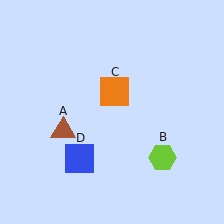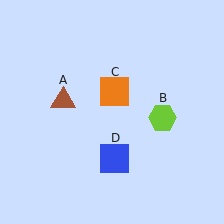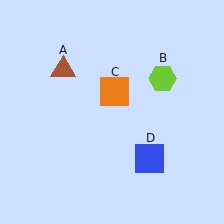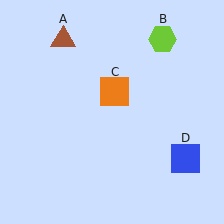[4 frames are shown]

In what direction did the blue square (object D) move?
The blue square (object D) moved right.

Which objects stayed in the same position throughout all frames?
Orange square (object C) remained stationary.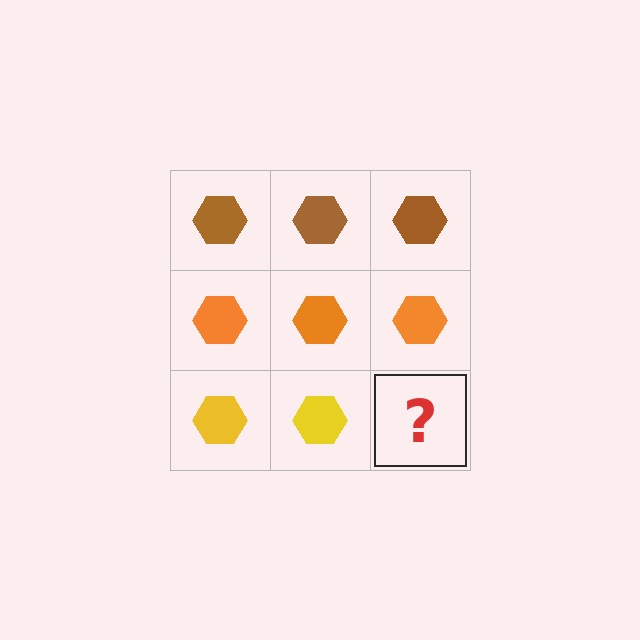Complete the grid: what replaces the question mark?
The question mark should be replaced with a yellow hexagon.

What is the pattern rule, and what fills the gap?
The rule is that each row has a consistent color. The gap should be filled with a yellow hexagon.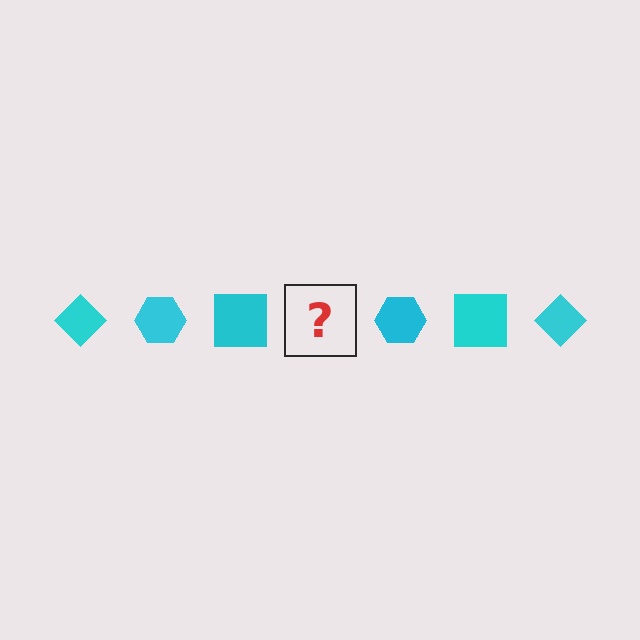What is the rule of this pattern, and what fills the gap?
The rule is that the pattern cycles through diamond, hexagon, square shapes in cyan. The gap should be filled with a cyan diamond.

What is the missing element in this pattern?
The missing element is a cyan diamond.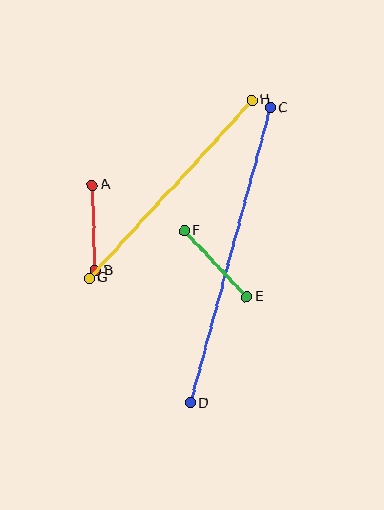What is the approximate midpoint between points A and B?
The midpoint is at approximately (94, 228) pixels.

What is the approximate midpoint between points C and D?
The midpoint is at approximately (230, 255) pixels.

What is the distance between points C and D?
The distance is approximately 305 pixels.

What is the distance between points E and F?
The distance is approximately 91 pixels.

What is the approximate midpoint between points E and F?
The midpoint is at approximately (215, 264) pixels.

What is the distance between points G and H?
The distance is approximately 241 pixels.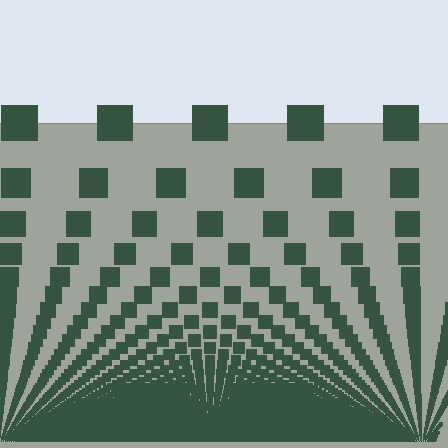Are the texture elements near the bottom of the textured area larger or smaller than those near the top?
Smaller. The gradient is inverted — elements near the bottom are smaller and denser.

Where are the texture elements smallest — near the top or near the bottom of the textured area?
Near the bottom.